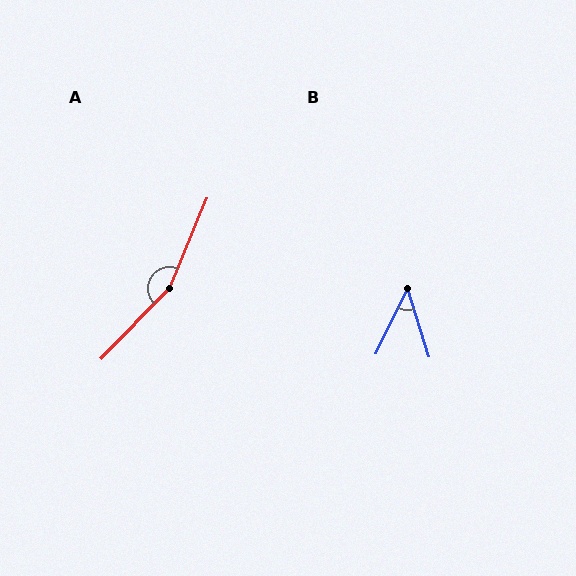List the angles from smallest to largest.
B (43°), A (158°).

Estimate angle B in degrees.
Approximately 43 degrees.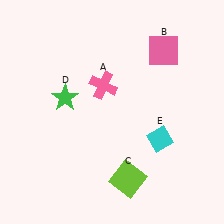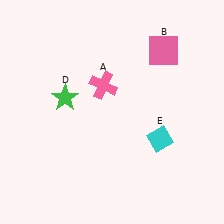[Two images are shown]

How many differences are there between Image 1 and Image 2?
There is 1 difference between the two images.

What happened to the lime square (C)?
The lime square (C) was removed in Image 2. It was in the bottom-right area of Image 1.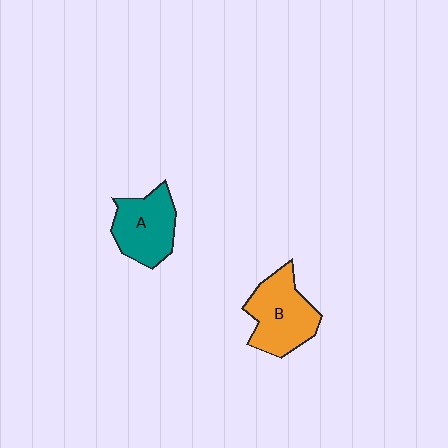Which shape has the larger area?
Shape B (orange).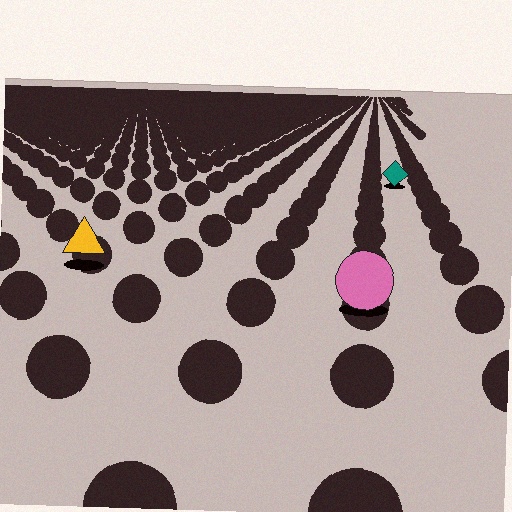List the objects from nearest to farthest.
From nearest to farthest: the pink circle, the yellow triangle, the teal diamond.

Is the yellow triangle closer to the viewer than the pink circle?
No. The pink circle is closer — you can tell from the texture gradient: the ground texture is coarser near it.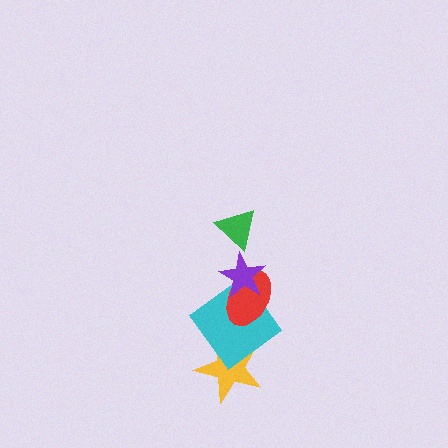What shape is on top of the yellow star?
The cyan diamond is on top of the yellow star.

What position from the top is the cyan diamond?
The cyan diamond is 4th from the top.